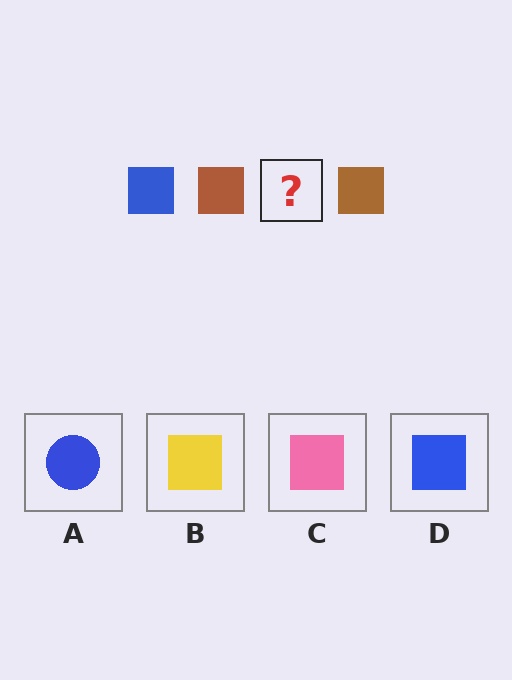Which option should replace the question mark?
Option D.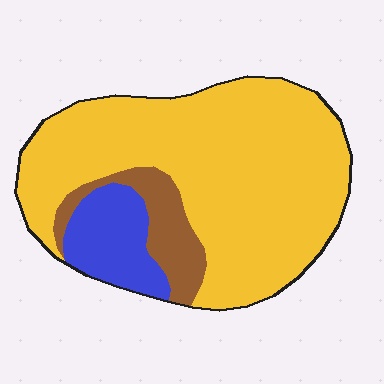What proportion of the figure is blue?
Blue covers around 15% of the figure.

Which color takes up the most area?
Yellow, at roughly 75%.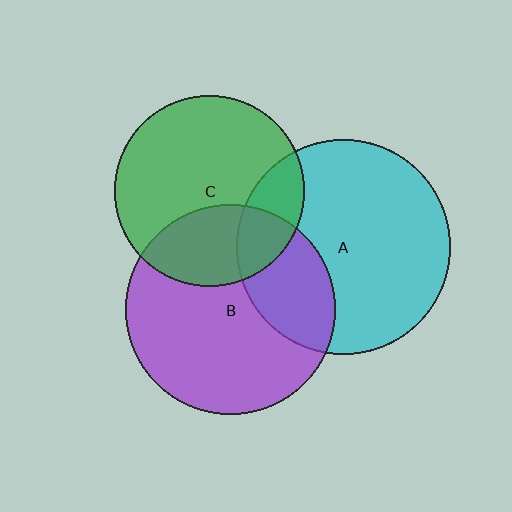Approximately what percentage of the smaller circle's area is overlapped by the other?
Approximately 30%.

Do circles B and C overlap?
Yes.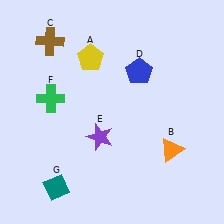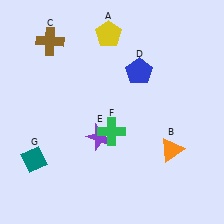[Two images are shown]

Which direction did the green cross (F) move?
The green cross (F) moved right.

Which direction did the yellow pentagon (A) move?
The yellow pentagon (A) moved up.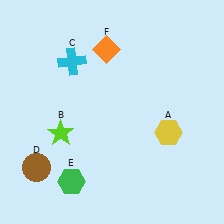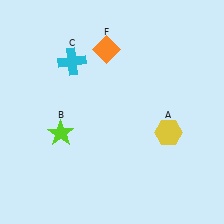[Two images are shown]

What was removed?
The green hexagon (E), the brown circle (D) were removed in Image 2.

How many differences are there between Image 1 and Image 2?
There are 2 differences between the two images.